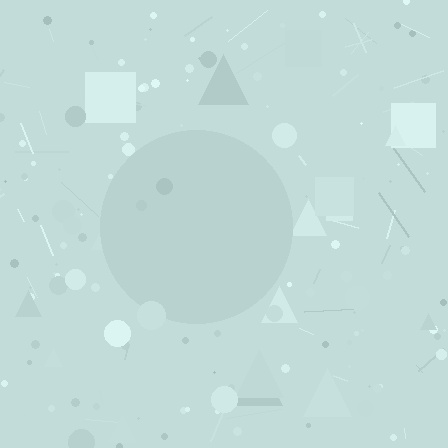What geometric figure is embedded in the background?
A circle is embedded in the background.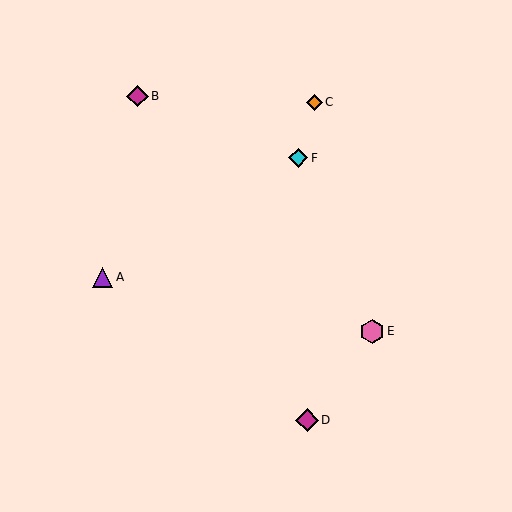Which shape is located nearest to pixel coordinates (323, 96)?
The orange diamond (labeled C) at (315, 102) is nearest to that location.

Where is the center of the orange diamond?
The center of the orange diamond is at (315, 102).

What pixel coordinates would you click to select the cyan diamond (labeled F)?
Click at (298, 158) to select the cyan diamond F.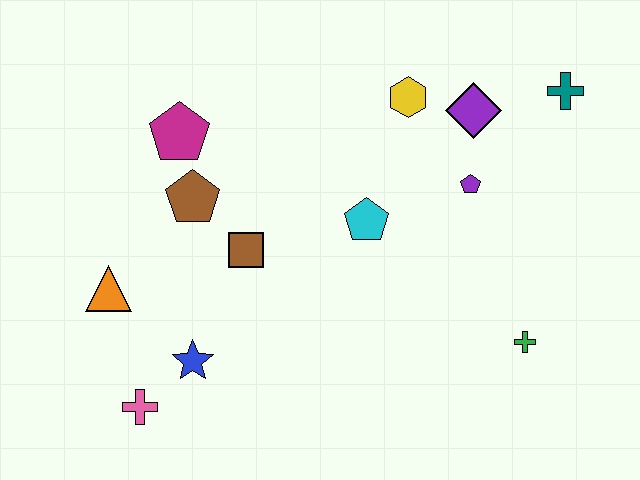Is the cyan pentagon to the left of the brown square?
No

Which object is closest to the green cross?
The purple pentagon is closest to the green cross.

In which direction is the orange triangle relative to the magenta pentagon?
The orange triangle is below the magenta pentagon.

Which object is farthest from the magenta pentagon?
The green cross is farthest from the magenta pentagon.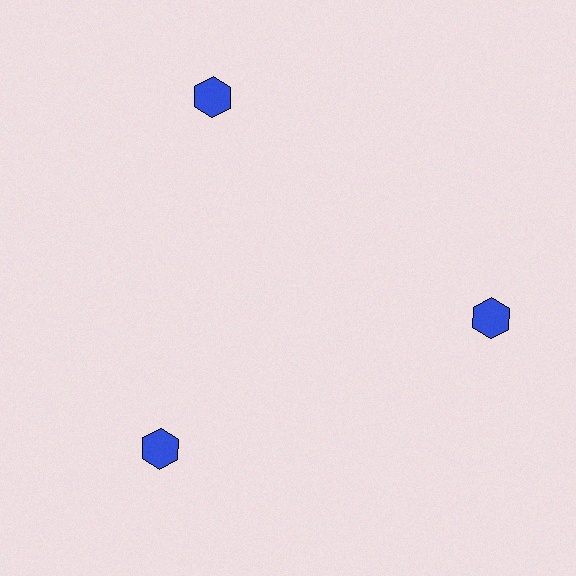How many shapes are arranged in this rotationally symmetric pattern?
There are 3 shapes, arranged in 3 groups of 1.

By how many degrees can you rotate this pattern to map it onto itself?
The pattern maps onto itself every 120 degrees of rotation.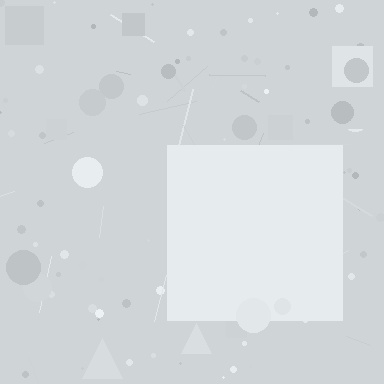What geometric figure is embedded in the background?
A square is embedded in the background.